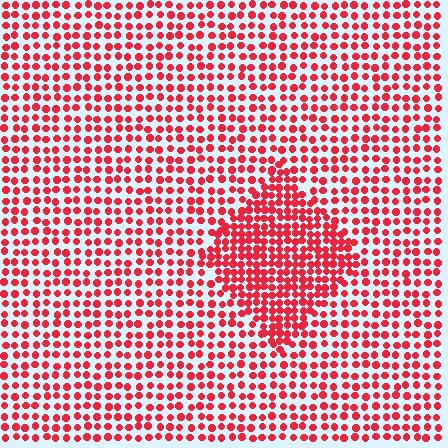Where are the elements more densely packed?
The elements are more densely packed inside the diamond boundary.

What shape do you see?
I see a diamond.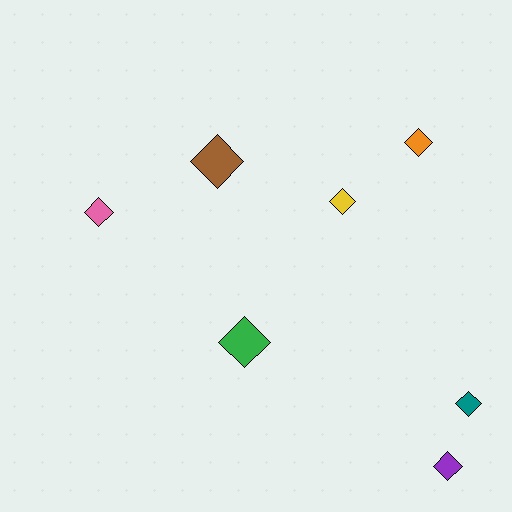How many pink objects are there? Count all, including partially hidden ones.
There is 1 pink object.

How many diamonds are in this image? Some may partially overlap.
There are 7 diamonds.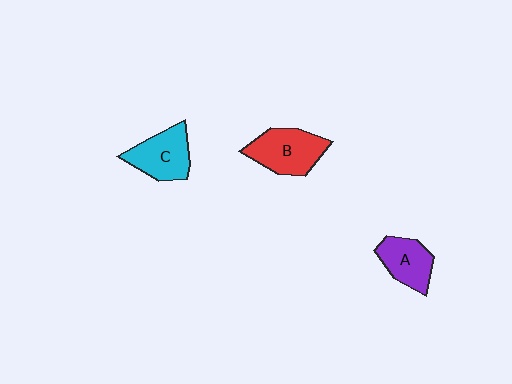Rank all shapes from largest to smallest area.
From largest to smallest: B (red), C (cyan), A (purple).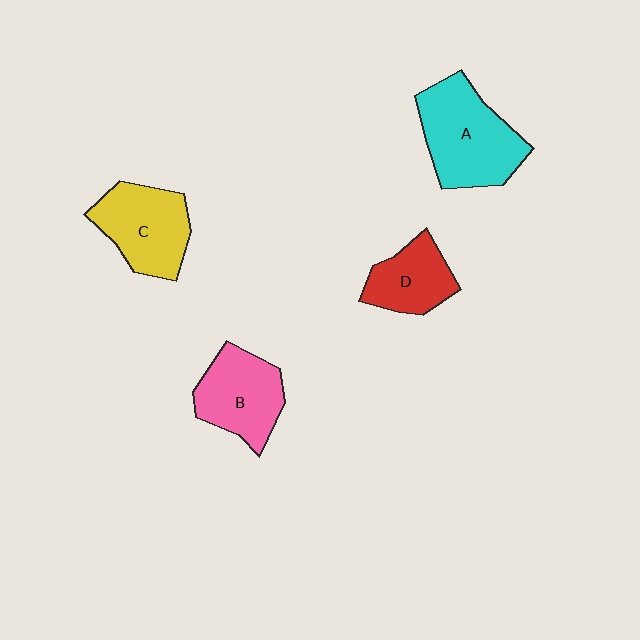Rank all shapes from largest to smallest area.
From largest to smallest: A (cyan), C (yellow), B (pink), D (red).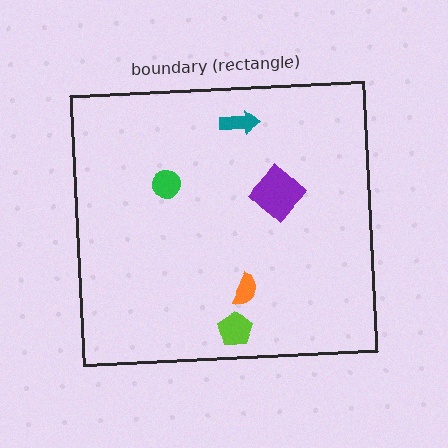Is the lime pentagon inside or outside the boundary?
Inside.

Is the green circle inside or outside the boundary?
Inside.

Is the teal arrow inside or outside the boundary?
Inside.